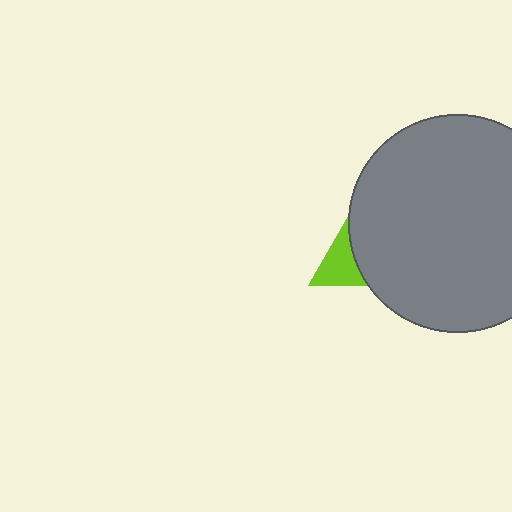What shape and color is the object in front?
The object in front is a gray circle.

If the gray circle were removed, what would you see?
You would see the complete lime triangle.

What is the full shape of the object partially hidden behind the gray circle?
The partially hidden object is a lime triangle.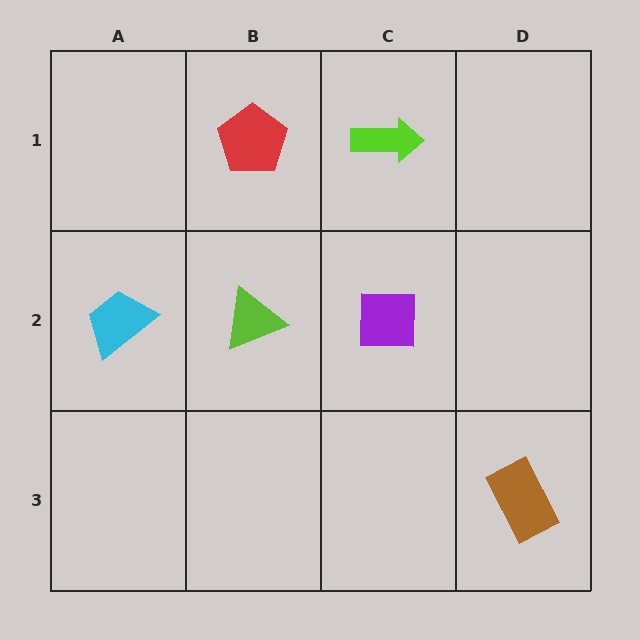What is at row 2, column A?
A cyan trapezoid.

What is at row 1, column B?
A red pentagon.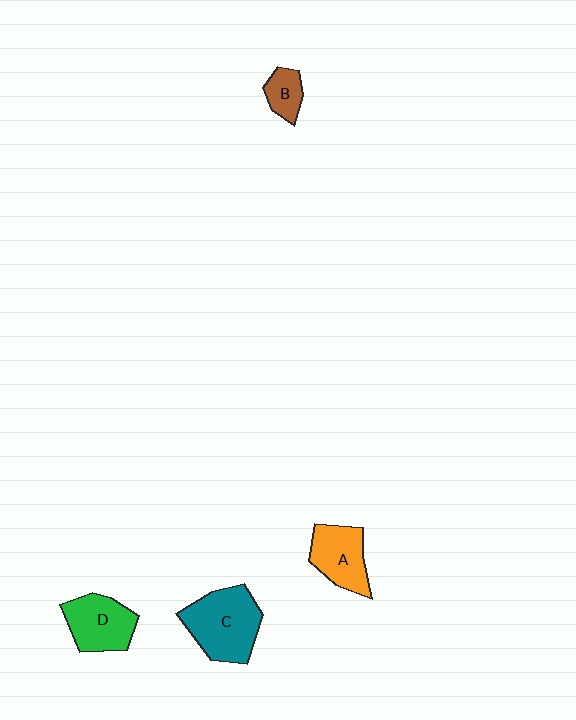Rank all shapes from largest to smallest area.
From largest to smallest: C (teal), D (green), A (orange), B (brown).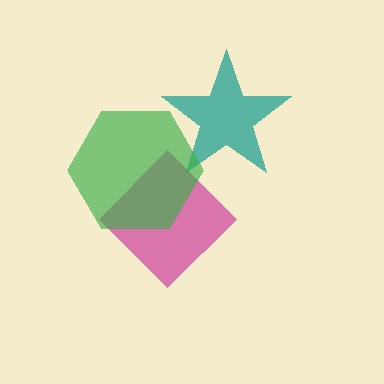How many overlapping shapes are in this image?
There are 3 overlapping shapes in the image.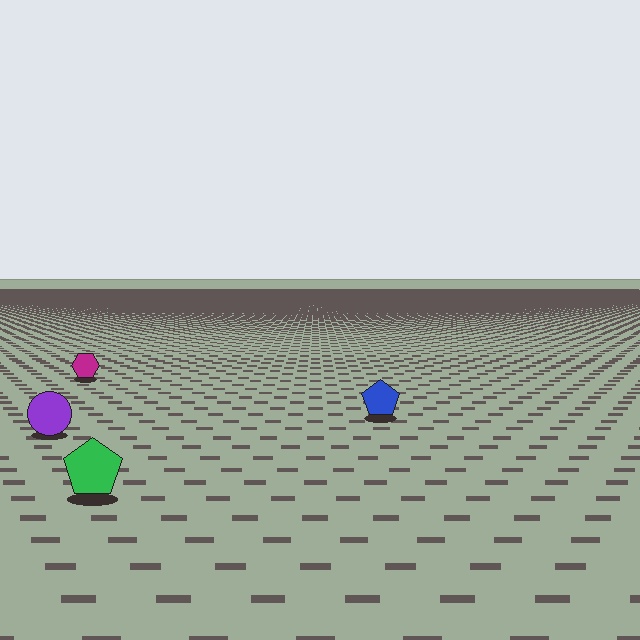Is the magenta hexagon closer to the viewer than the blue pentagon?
No. The blue pentagon is closer — you can tell from the texture gradient: the ground texture is coarser near it.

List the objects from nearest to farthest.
From nearest to farthest: the green pentagon, the purple circle, the blue pentagon, the magenta hexagon.